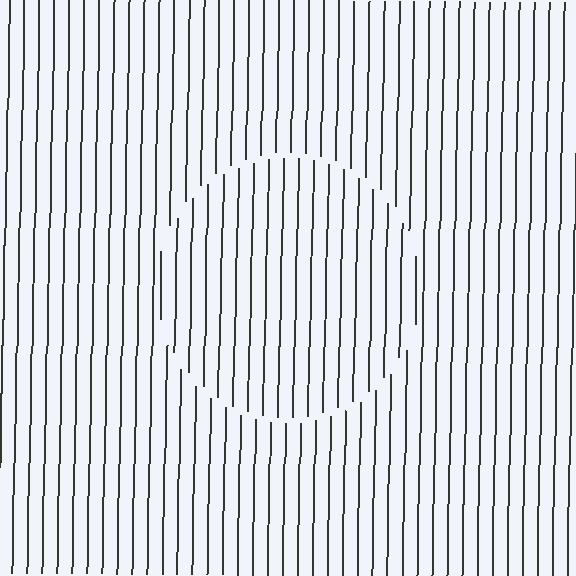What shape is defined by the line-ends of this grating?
An illusory circle. The interior of the shape contains the same grating, shifted by half a period — the contour is defined by the phase discontinuity where line-ends from the inner and outer gratings abut.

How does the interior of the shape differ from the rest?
The interior of the shape contains the same grating, shifted by half a period — the contour is defined by the phase discontinuity where line-ends from the inner and outer gratings abut.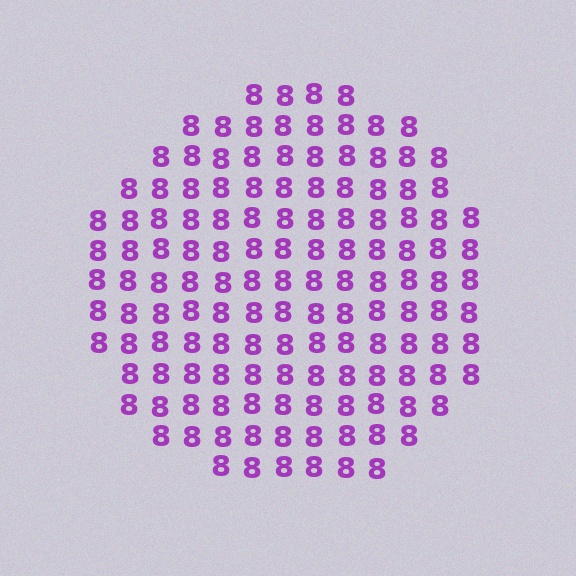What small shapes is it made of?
It is made of small digit 8's.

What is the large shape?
The large shape is a circle.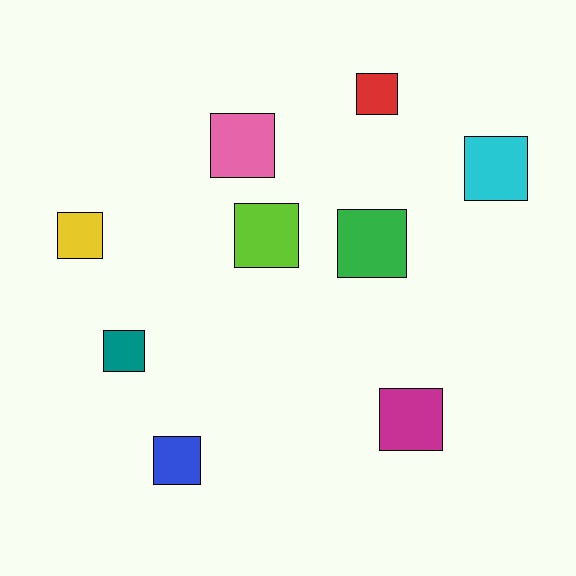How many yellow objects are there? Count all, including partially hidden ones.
There is 1 yellow object.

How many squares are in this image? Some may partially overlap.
There are 9 squares.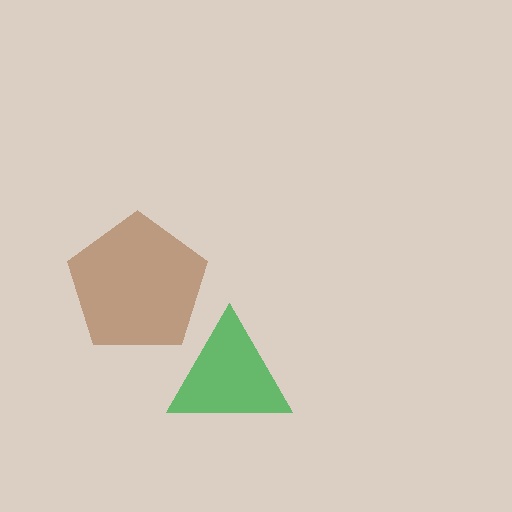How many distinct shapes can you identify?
There are 2 distinct shapes: a green triangle, a brown pentagon.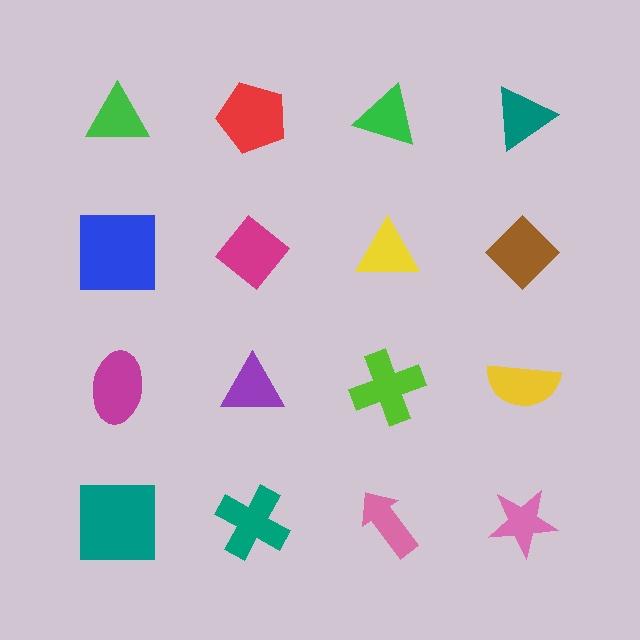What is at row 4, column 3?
A pink arrow.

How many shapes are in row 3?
4 shapes.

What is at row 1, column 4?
A teal triangle.